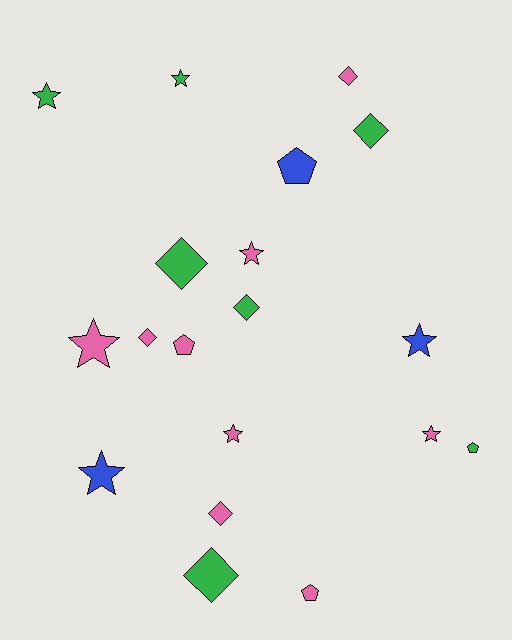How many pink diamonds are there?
There are 3 pink diamonds.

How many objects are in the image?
There are 19 objects.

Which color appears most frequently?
Pink, with 9 objects.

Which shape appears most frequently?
Star, with 8 objects.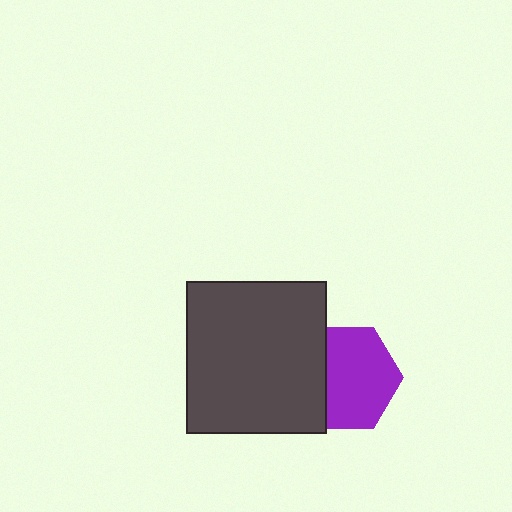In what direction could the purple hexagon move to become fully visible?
The purple hexagon could move right. That would shift it out from behind the dark gray rectangle entirely.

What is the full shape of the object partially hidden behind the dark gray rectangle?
The partially hidden object is a purple hexagon.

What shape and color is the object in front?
The object in front is a dark gray rectangle.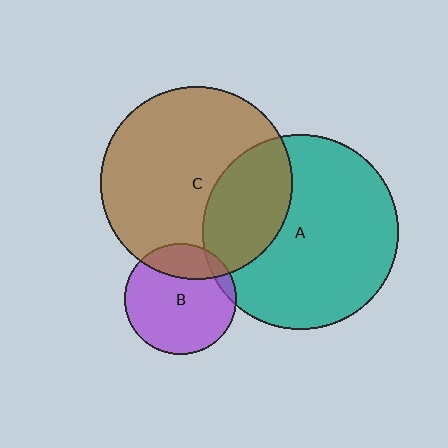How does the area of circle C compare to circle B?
Approximately 3.0 times.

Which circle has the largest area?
Circle A (teal).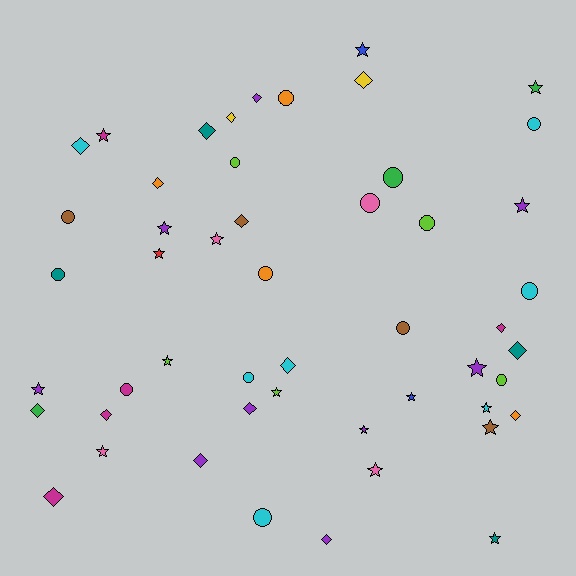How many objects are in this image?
There are 50 objects.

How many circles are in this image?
There are 15 circles.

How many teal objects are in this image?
There are 4 teal objects.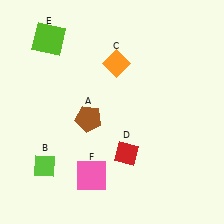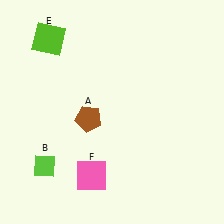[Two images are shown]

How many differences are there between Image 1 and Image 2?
There are 2 differences between the two images.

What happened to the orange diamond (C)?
The orange diamond (C) was removed in Image 2. It was in the top-right area of Image 1.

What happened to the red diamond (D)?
The red diamond (D) was removed in Image 2. It was in the bottom-right area of Image 1.